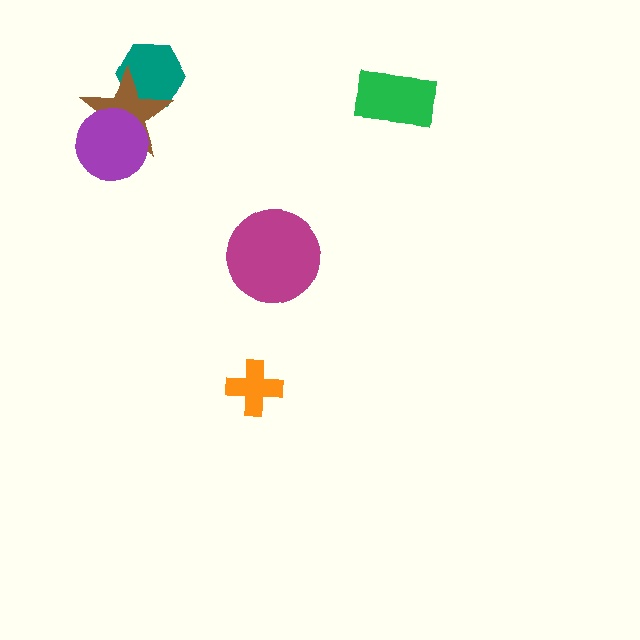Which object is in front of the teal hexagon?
The brown star is in front of the teal hexagon.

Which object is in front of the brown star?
The purple circle is in front of the brown star.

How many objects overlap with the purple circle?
1 object overlaps with the purple circle.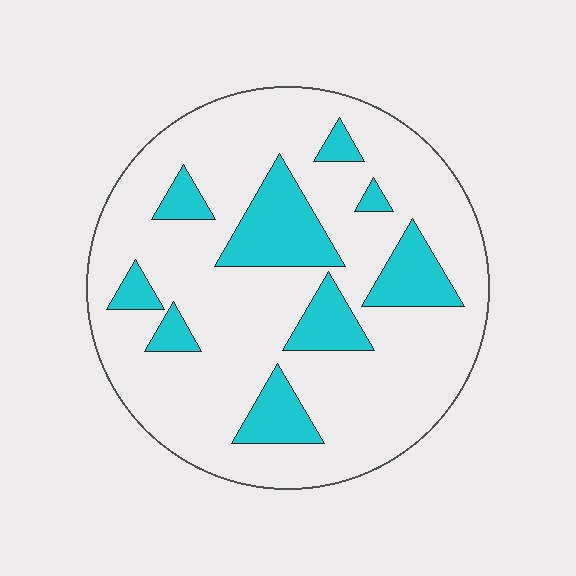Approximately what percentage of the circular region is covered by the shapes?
Approximately 20%.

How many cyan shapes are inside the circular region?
9.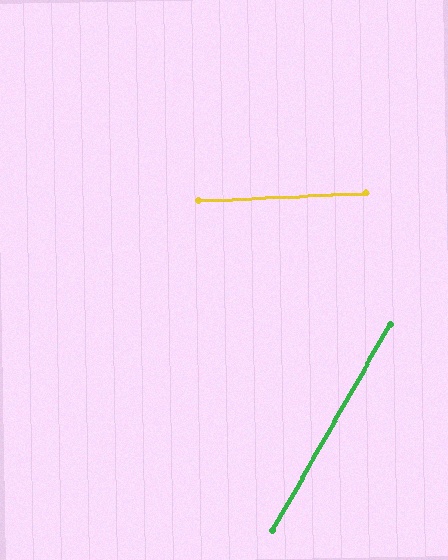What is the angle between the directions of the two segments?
Approximately 57 degrees.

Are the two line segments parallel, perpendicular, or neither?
Neither parallel nor perpendicular — they differ by about 57°.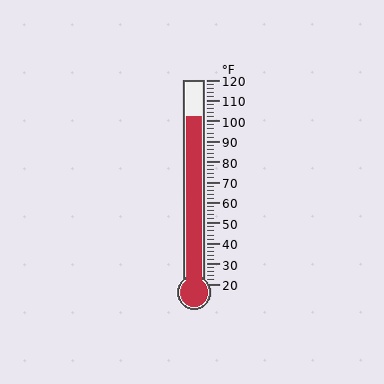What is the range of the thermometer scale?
The thermometer scale ranges from 20°F to 120°F.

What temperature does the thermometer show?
The thermometer shows approximately 102°F.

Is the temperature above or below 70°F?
The temperature is above 70°F.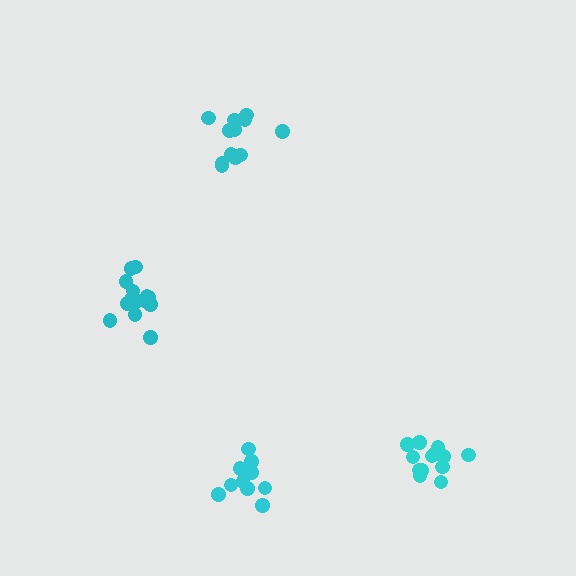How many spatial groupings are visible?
There are 4 spatial groupings.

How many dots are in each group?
Group 1: 13 dots, Group 2: 11 dots, Group 3: 14 dots, Group 4: 14 dots (52 total).